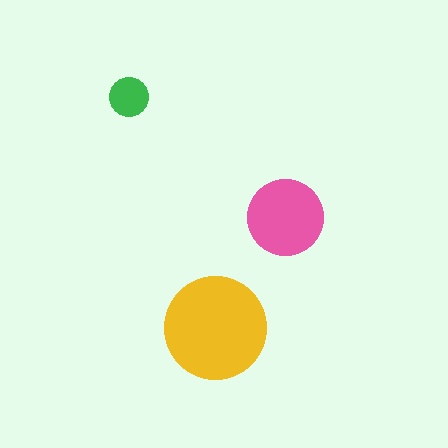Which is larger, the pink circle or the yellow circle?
The yellow one.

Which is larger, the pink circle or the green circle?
The pink one.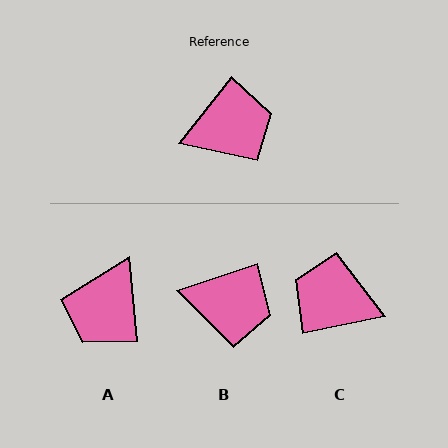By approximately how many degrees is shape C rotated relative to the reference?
Approximately 140 degrees counter-clockwise.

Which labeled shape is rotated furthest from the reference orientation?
C, about 140 degrees away.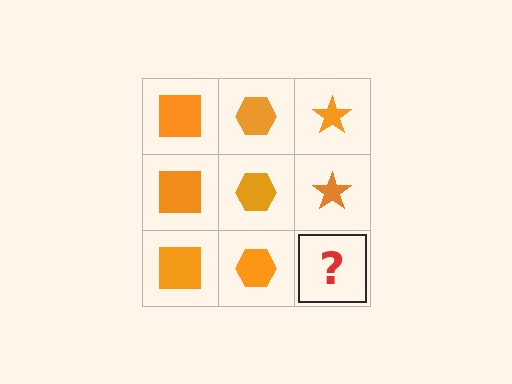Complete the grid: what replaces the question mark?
The question mark should be replaced with an orange star.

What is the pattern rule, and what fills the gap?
The rule is that each column has a consistent shape. The gap should be filled with an orange star.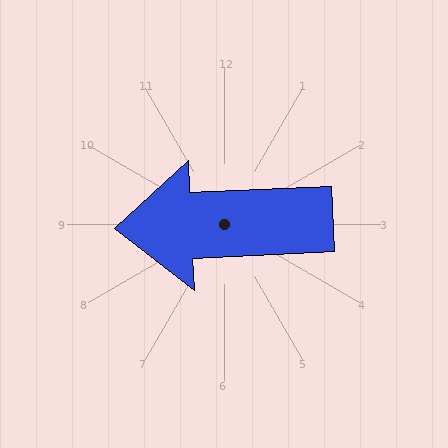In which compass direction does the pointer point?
West.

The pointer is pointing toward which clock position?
Roughly 9 o'clock.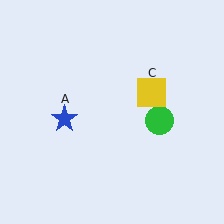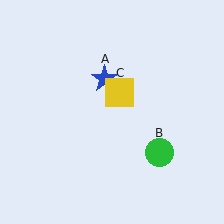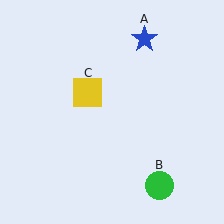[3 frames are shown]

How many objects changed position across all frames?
3 objects changed position: blue star (object A), green circle (object B), yellow square (object C).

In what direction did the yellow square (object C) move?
The yellow square (object C) moved left.